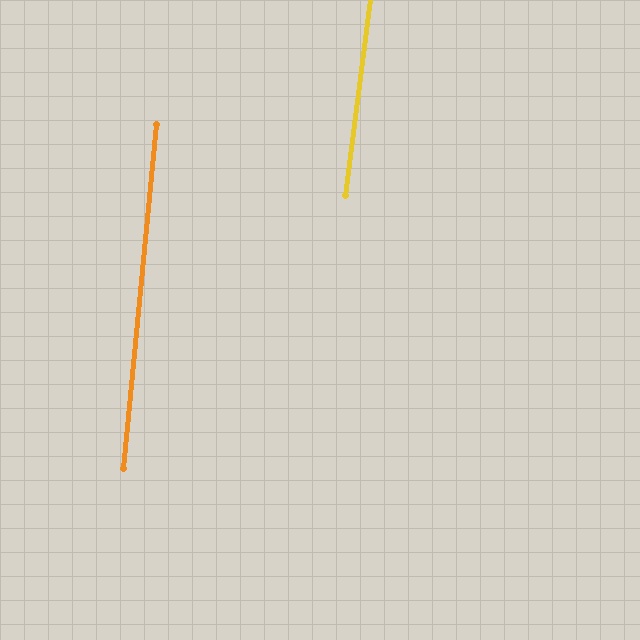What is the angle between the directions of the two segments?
Approximately 2 degrees.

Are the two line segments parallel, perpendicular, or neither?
Parallel — their directions differ by only 1.8°.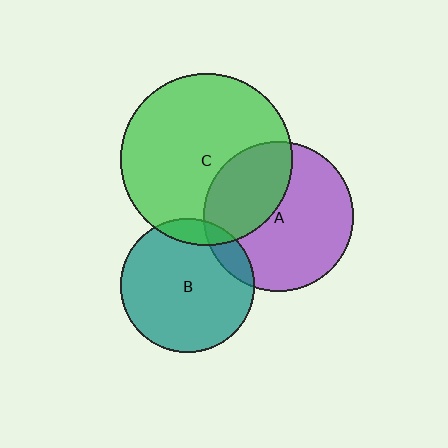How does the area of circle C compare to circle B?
Approximately 1.7 times.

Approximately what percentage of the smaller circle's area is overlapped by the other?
Approximately 10%.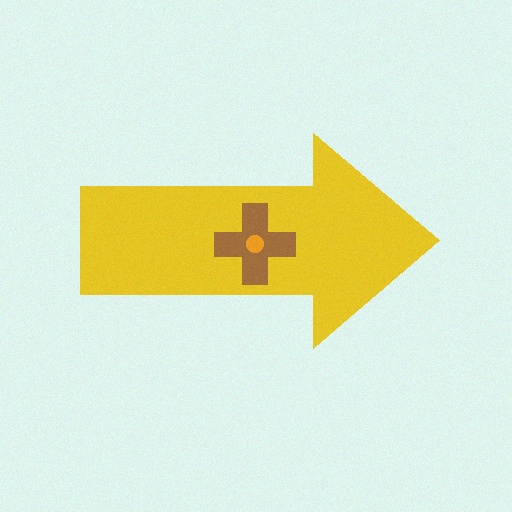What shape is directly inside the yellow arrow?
The brown cross.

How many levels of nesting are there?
3.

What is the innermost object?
The orange circle.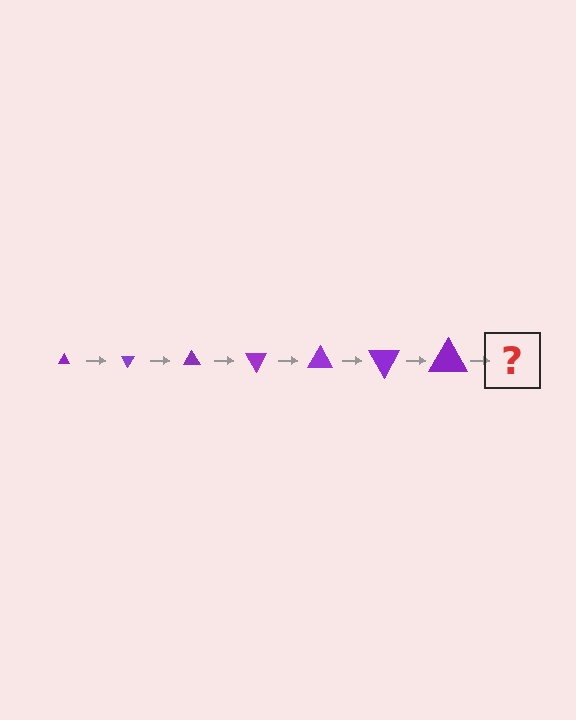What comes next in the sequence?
The next element should be a triangle, larger than the previous one and rotated 420 degrees from the start.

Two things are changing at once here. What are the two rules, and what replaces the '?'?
The two rules are that the triangle grows larger each step and it rotates 60 degrees each step. The '?' should be a triangle, larger than the previous one and rotated 420 degrees from the start.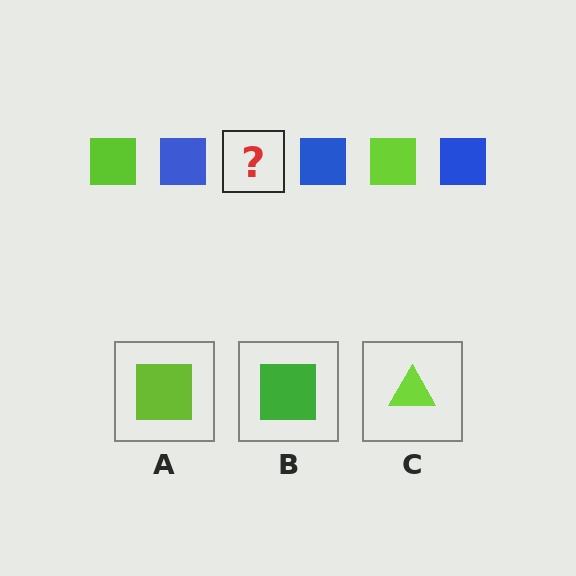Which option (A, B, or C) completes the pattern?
A.